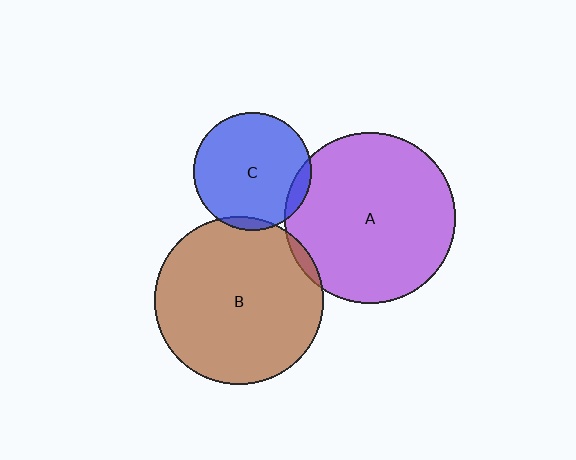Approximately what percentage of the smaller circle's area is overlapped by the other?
Approximately 5%.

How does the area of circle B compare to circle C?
Approximately 2.0 times.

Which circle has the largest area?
Circle A (purple).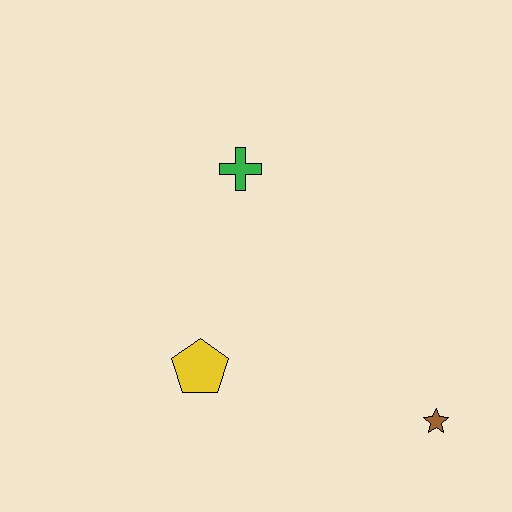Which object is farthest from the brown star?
The green cross is farthest from the brown star.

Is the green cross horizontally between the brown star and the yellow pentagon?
Yes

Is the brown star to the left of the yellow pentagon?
No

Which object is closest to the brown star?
The yellow pentagon is closest to the brown star.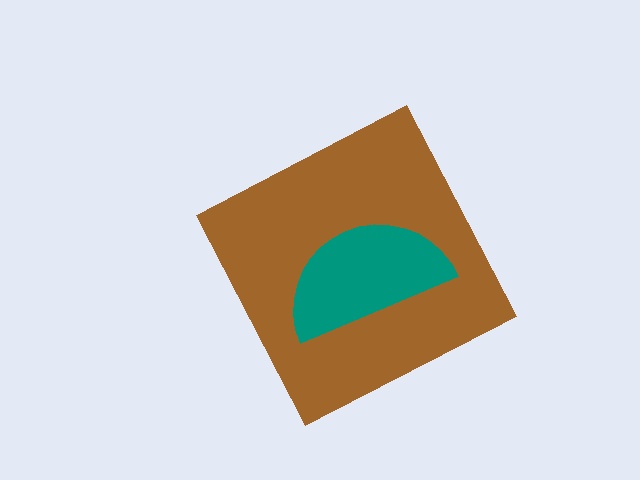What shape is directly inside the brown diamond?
The teal semicircle.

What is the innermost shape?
The teal semicircle.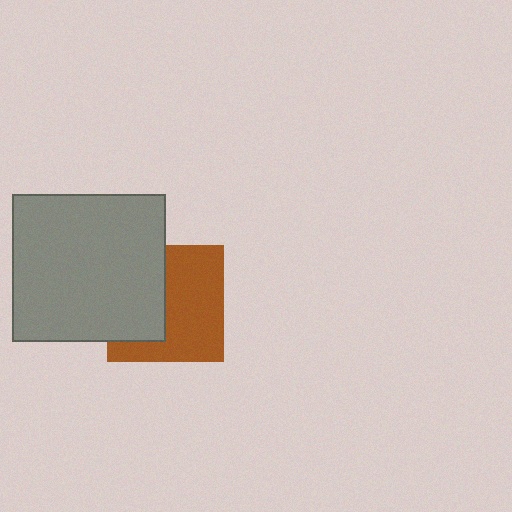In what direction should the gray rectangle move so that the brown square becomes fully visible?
The gray rectangle should move left. That is the shortest direction to clear the overlap and leave the brown square fully visible.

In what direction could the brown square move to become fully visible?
The brown square could move right. That would shift it out from behind the gray rectangle entirely.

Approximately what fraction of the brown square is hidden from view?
Roughly 41% of the brown square is hidden behind the gray rectangle.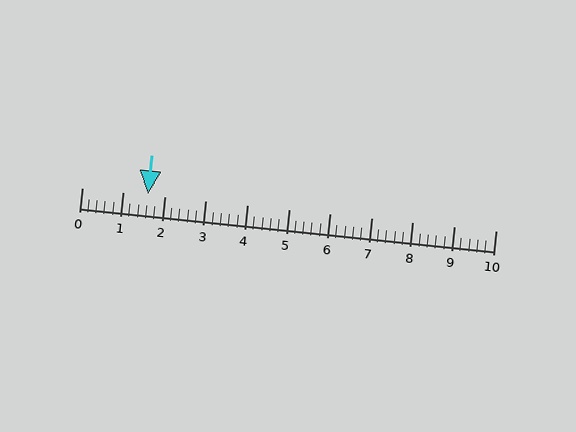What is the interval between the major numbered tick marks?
The major tick marks are spaced 1 units apart.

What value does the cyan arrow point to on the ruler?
The cyan arrow points to approximately 1.6.